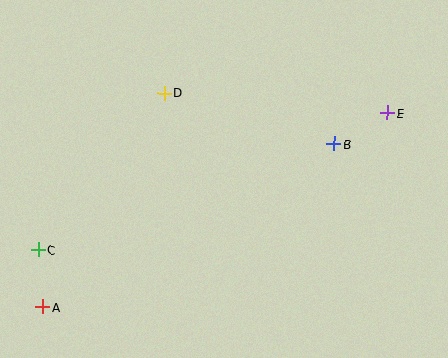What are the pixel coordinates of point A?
Point A is at (43, 307).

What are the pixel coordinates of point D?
Point D is at (164, 93).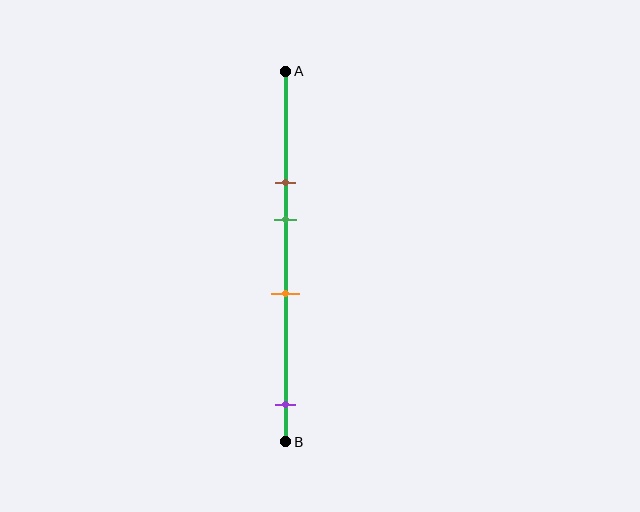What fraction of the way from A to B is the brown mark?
The brown mark is approximately 30% (0.3) of the way from A to B.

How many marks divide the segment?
There are 4 marks dividing the segment.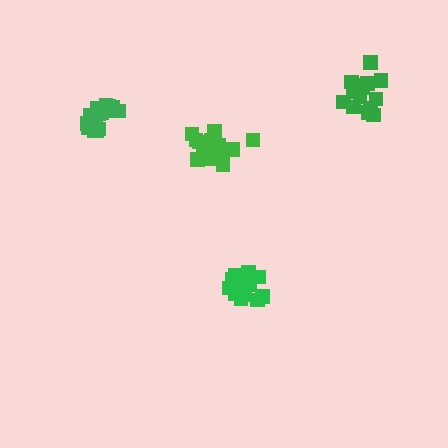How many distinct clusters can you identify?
There are 4 distinct clusters.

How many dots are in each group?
Group 1: 16 dots, Group 2: 18 dots, Group 3: 16 dots, Group 4: 17 dots (67 total).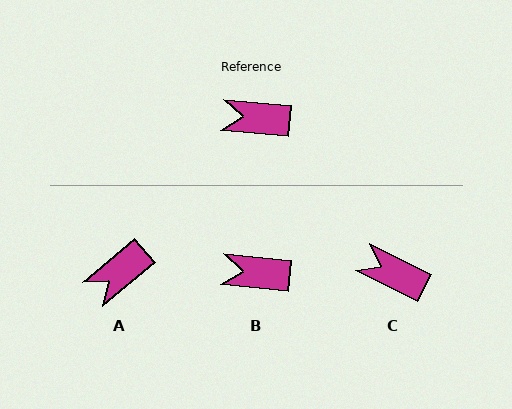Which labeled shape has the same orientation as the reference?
B.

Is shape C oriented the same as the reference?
No, it is off by about 21 degrees.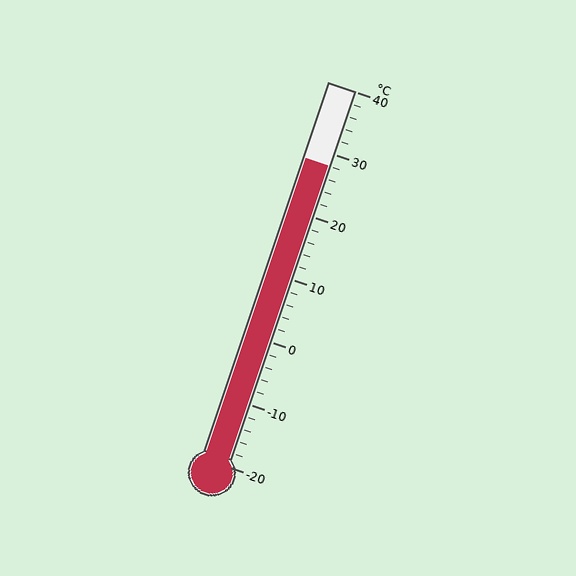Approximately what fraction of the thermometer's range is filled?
The thermometer is filled to approximately 80% of its range.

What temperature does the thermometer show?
The thermometer shows approximately 28°C.